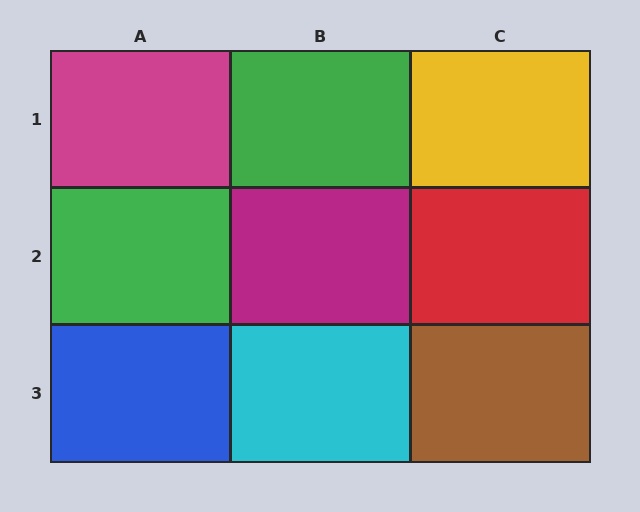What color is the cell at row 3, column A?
Blue.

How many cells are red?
1 cell is red.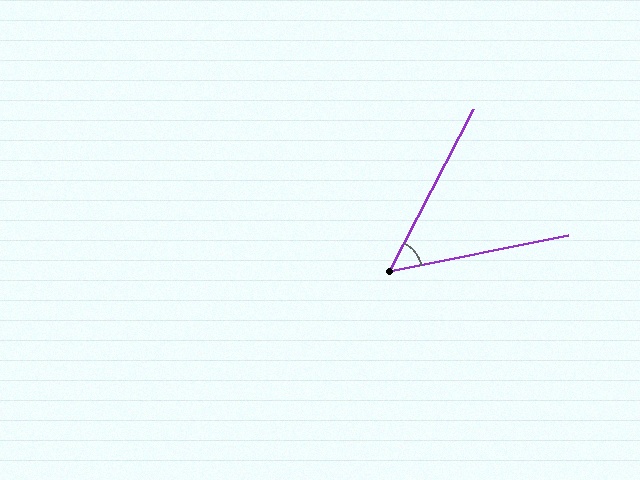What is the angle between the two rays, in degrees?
Approximately 51 degrees.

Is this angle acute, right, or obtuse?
It is acute.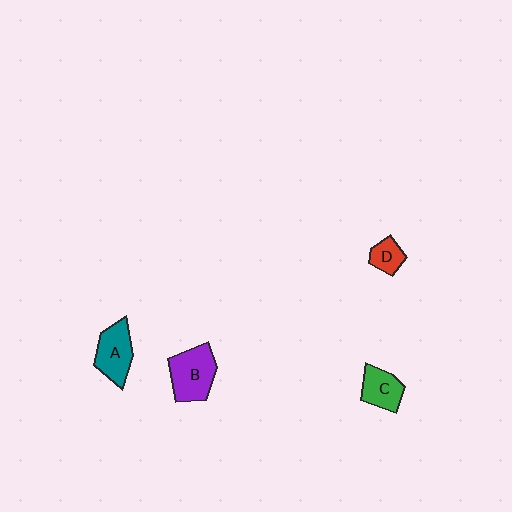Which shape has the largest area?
Shape B (purple).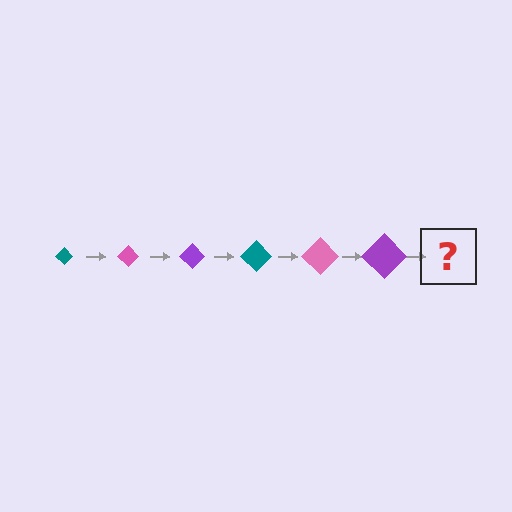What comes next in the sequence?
The next element should be a teal diamond, larger than the previous one.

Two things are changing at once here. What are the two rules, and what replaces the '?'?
The two rules are that the diamond grows larger each step and the color cycles through teal, pink, and purple. The '?' should be a teal diamond, larger than the previous one.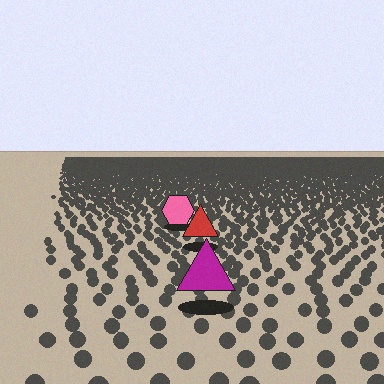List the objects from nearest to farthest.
From nearest to farthest: the magenta triangle, the red triangle, the pink hexagon.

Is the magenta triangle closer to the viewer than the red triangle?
Yes. The magenta triangle is closer — you can tell from the texture gradient: the ground texture is coarser near it.